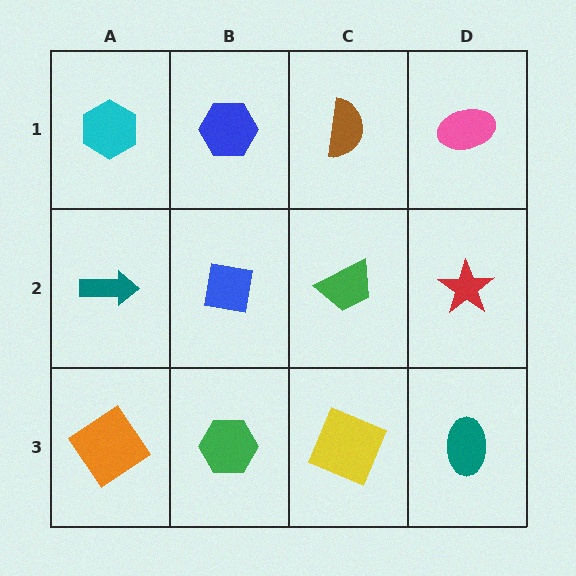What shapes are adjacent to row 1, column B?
A blue square (row 2, column B), a cyan hexagon (row 1, column A), a brown semicircle (row 1, column C).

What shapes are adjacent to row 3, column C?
A green trapezoid (row 2, column C), a green hexagon (row 3, column B), a teal ellipse (row 3, column D).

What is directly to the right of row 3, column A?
A green hexagon.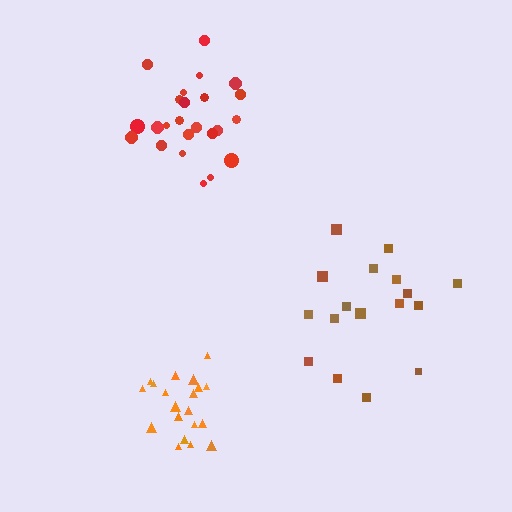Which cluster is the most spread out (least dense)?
Brown.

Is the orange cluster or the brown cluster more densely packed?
Orange.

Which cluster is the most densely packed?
Orange.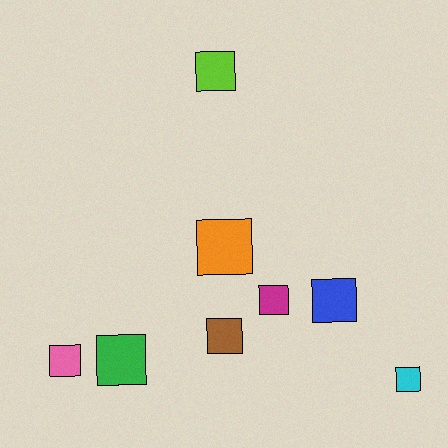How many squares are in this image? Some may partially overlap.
There are 8 squares.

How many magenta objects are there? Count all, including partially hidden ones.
There is 1 magenta object.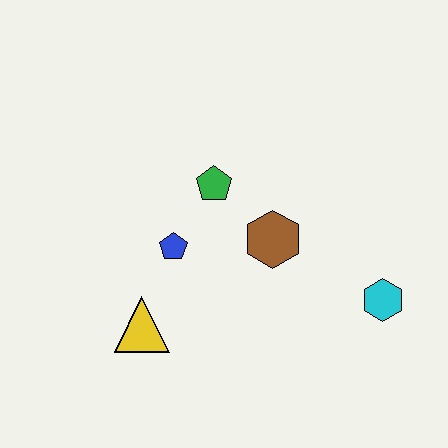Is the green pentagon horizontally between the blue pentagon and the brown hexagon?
Yes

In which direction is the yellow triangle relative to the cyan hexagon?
The yellow triangle is to the left of the cyan hexagon.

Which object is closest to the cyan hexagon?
The brown hexagon is closest to the cyan hexagon.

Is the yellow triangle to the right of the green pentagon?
No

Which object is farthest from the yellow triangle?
The cyan hexagon is farthest from the yellow triangle.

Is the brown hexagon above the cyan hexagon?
Yes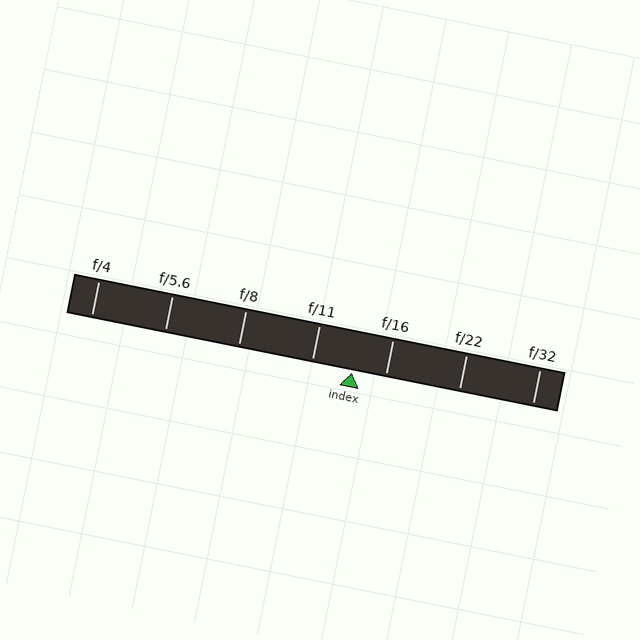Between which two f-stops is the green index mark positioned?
The index mark is between f/11 and f/16.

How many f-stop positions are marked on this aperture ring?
There are 7 f-stop positions marked.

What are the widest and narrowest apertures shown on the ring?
The widest aperture shown is f/4 and the narrowest is f/32.